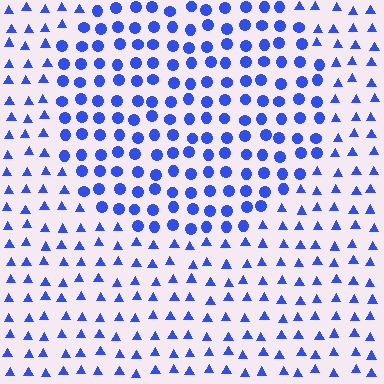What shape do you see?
I see a circle.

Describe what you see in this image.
The image is filled with small blue elements arranged in a uniform grid. A circle-shaped region contains circles, while the surrounding area contains triangles. The boundary is defined purely by the change in element shape.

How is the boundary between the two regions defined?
The boundary is defined by a change in element shape: circles inside vs. triangles outside. All elements share the same color and spacing.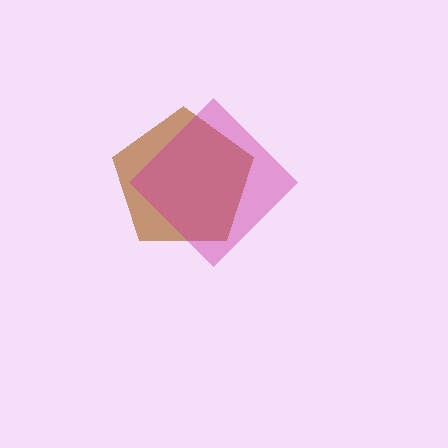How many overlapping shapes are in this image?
There are 2 overlapping shapes in the image.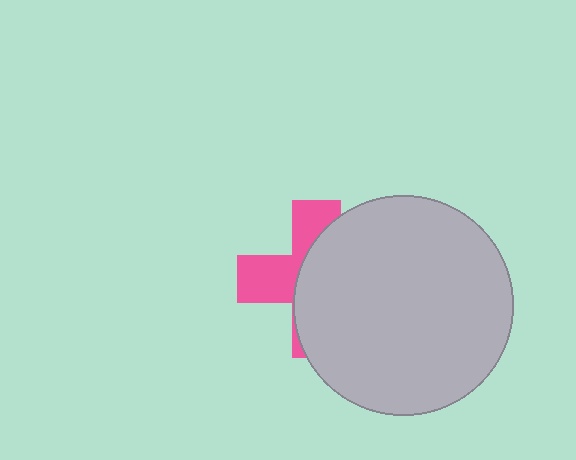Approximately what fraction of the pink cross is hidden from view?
Roughly 61% of the pink cross is hidden behind the light gray circle.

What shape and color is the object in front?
The object in front is a light gray circle.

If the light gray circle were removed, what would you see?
You would see the complete pink cross.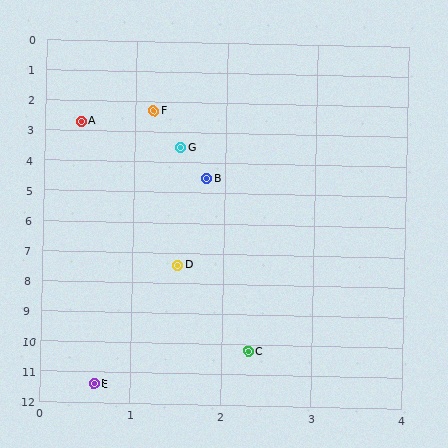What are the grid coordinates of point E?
Point E is at approximately (0.6, 11.4).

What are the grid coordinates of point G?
Point G is at approximately (1.5, 3.5).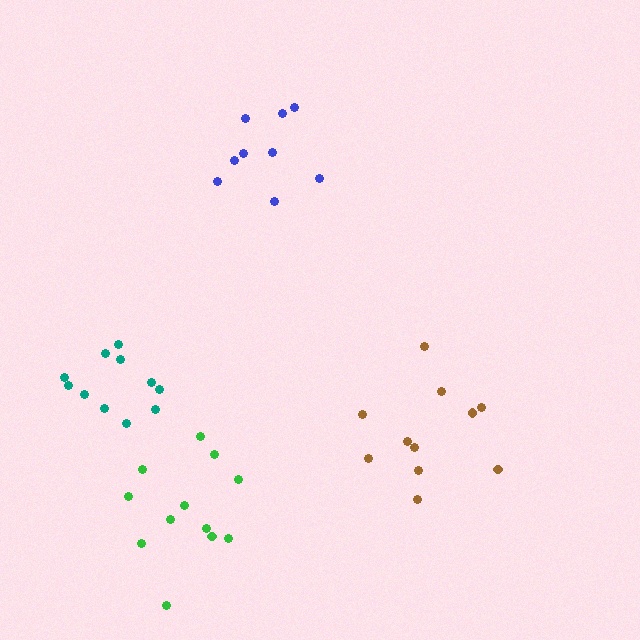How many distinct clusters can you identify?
There are 4 distinct clusters.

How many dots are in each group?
Group 1: 11 dots, Group 2: 12 dots, Group 3: 11 dots, Group 4: 9 dots (43 total).